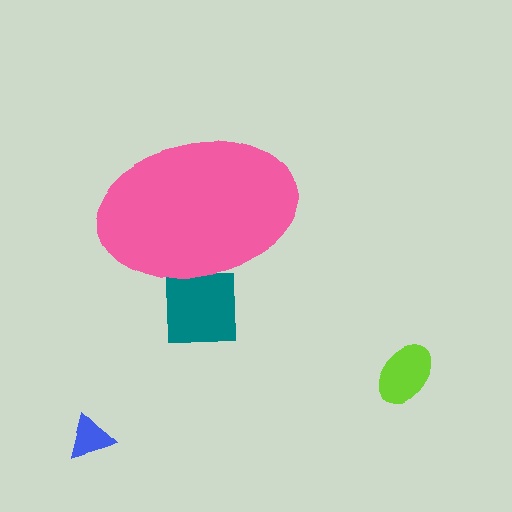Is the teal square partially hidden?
Yes, the teal square is partially hidden behind the pink ellipse.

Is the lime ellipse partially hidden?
No, the lime ellipse is fully visible.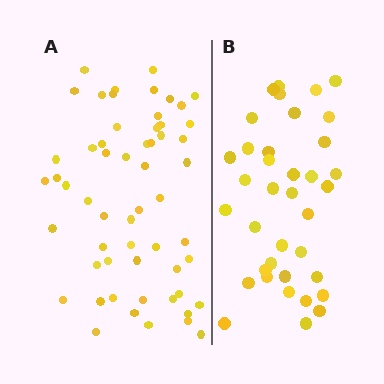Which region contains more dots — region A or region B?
Region A (the left region) has more dots.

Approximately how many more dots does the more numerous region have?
Region A has approximately 20 more dots than region B.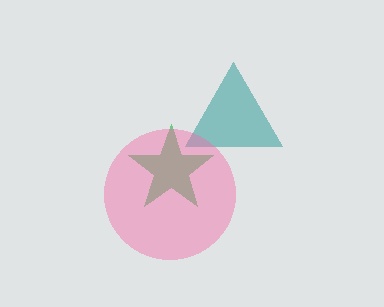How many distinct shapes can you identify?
There are 3 distinct shapes: a teal triangle, a green star, a pink circle.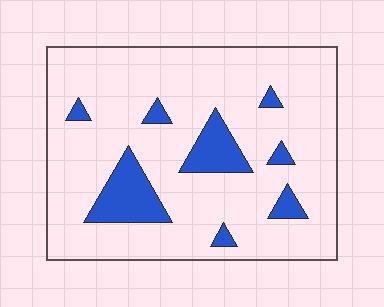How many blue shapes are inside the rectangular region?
8.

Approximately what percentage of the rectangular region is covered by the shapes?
Approximately 15%.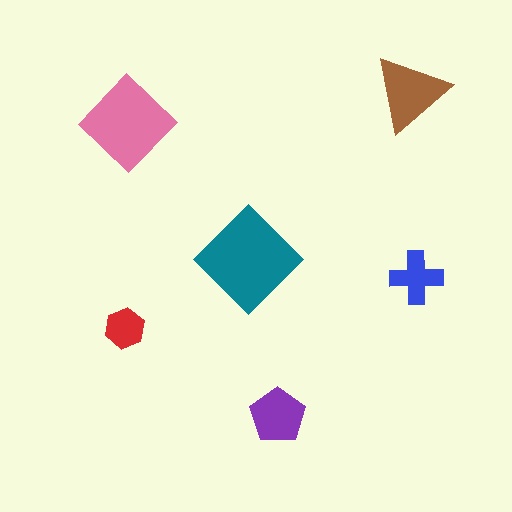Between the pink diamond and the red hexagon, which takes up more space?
The pink diamond.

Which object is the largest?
The teal diamond.